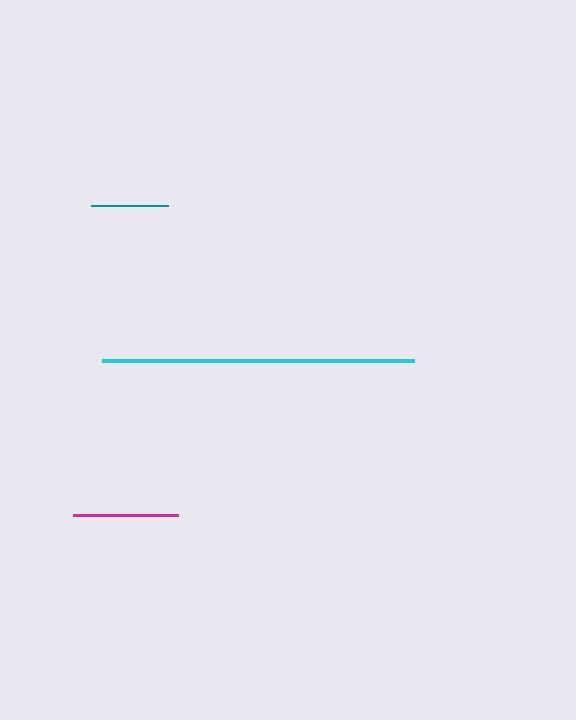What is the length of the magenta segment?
The magenta segment is approximately 105 pixels long.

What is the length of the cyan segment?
The cyan segment is approximately 312 pixels long.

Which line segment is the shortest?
The teal line is the shortest at approximately 77 pixels.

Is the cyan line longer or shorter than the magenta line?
The cyan line is longer than the magenta line.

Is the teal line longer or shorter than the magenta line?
The magenta line is longer than the teal line.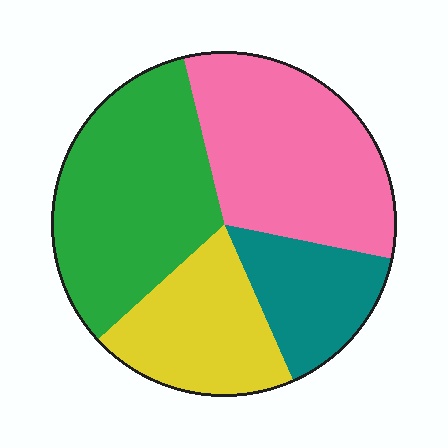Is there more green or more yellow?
Green.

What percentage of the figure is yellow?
Yellow covers about 20% of the figure.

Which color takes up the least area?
Teal, at roughly 15%.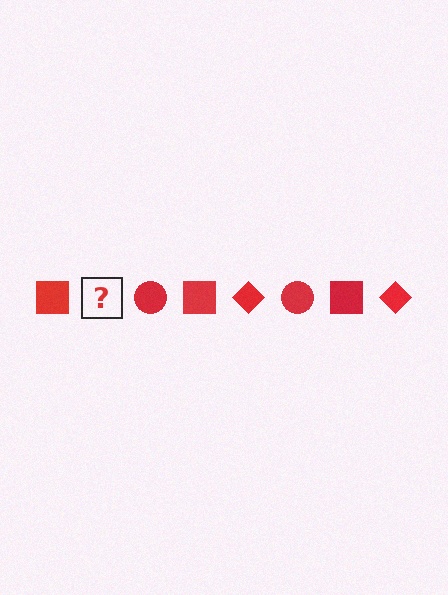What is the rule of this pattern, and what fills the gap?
The rule is that the pattern cycles through square, diamond, circle shapes in red. The gap should be filled with a red diamond.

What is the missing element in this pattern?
The missing element is a red diamond.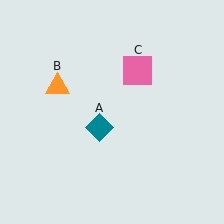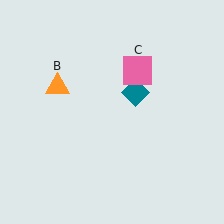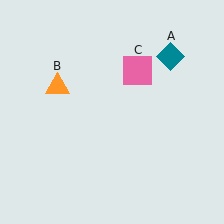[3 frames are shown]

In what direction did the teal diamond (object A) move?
The teal diamond (object A) moved up and to the right.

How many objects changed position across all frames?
1 object changed position: teal diamond (object A).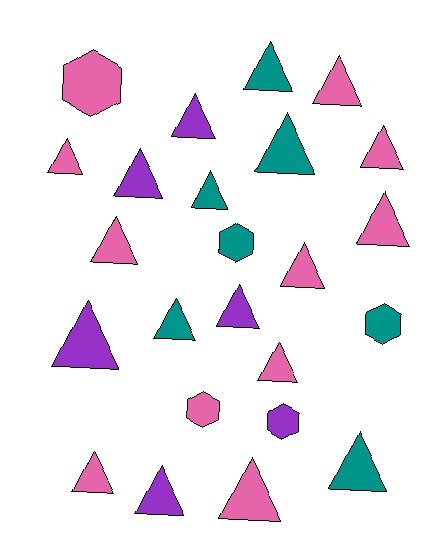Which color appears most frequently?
Pink, with 11 objects.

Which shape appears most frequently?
Triangle, with 19 objects.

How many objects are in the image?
There are 24 objects.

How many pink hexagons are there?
There are 2 pink hexagons.